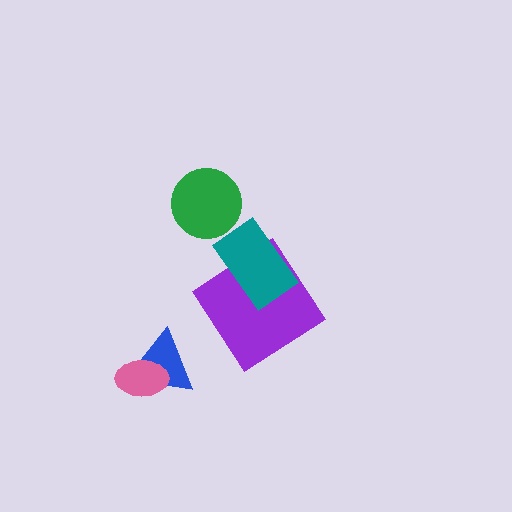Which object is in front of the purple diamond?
The teal rectangle is in front of the purple diamond.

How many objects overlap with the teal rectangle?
1 object overlaps with the teal rectangle.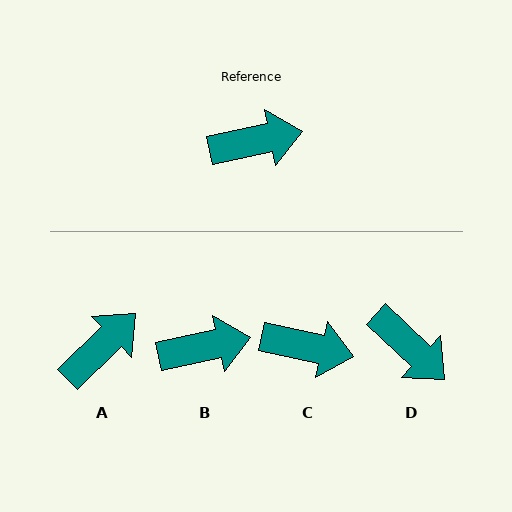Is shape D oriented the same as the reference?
No, it is off by about 55 degrees.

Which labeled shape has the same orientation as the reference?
B.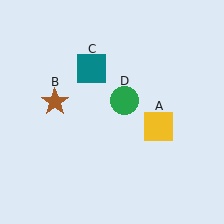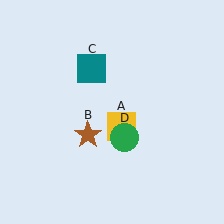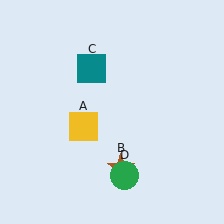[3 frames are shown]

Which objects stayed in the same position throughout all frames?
Teal square (object C) remained stationary.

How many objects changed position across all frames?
3 objects changed position: yellow square (object A), brown star (object B), green circle (object D).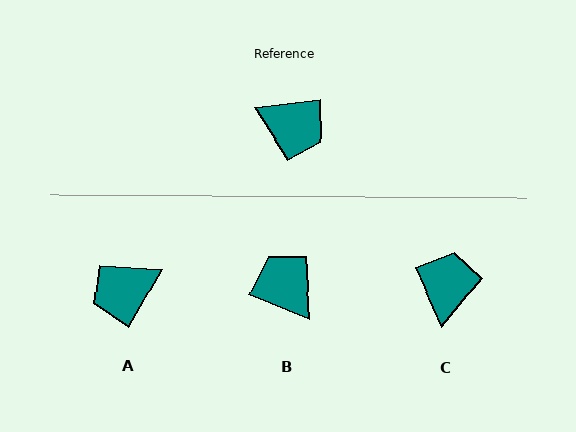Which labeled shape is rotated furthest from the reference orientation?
B, about 151 degrees away.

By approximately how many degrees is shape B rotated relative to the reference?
Approximately 151 degrees counter-clockwise.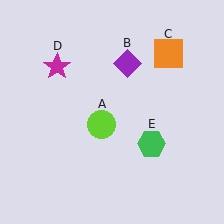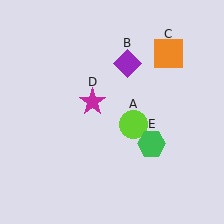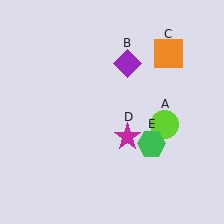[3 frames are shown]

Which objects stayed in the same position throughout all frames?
Purple diamond (object B) and orange square (object C) and green hexagon (object E) remained stationary.